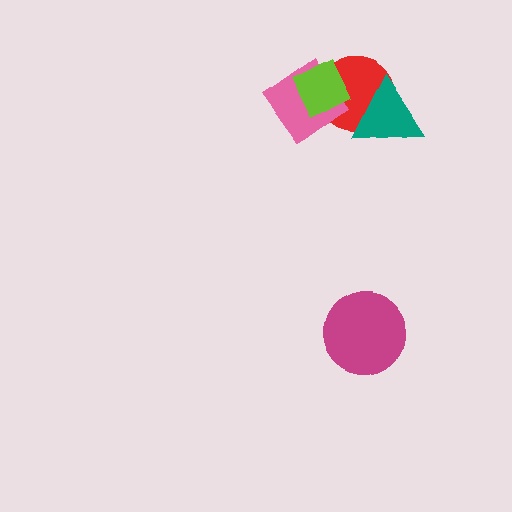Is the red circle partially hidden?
Yes, it is partially covered by another shape.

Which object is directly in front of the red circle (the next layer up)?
The pink diamond is directly in front of the red circle.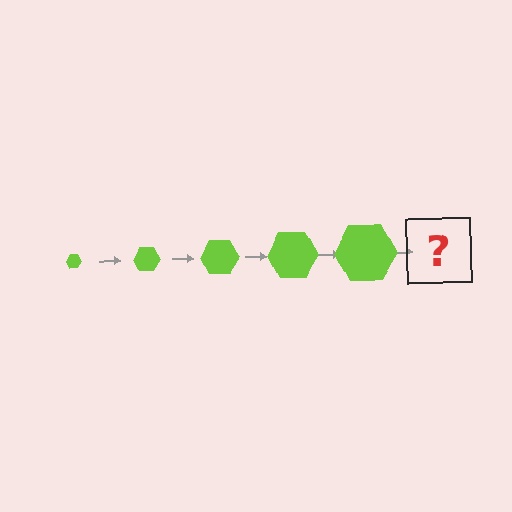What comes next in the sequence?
The next element should be a lime hexagon, larger than the previous one.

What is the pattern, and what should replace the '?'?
The pattern is that the hexagon gets progressively larger each step. The '?' should be a lime hexagon, larger than the previous one.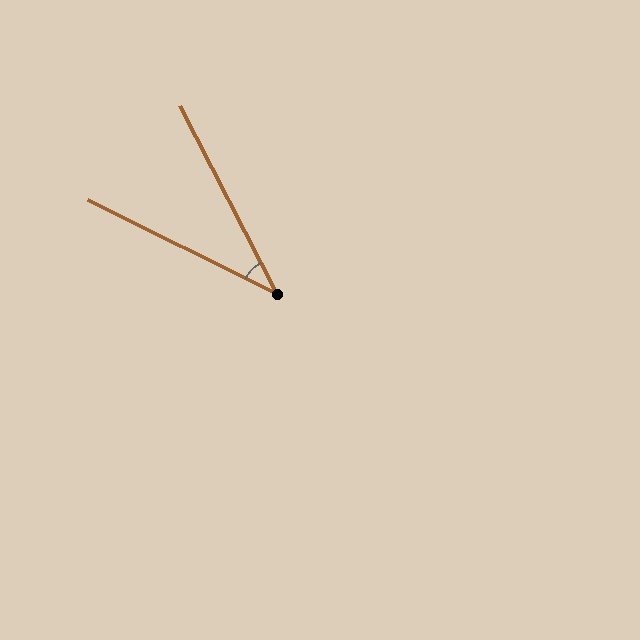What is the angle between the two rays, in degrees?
Approximately 36 degrees.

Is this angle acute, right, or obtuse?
It is acute.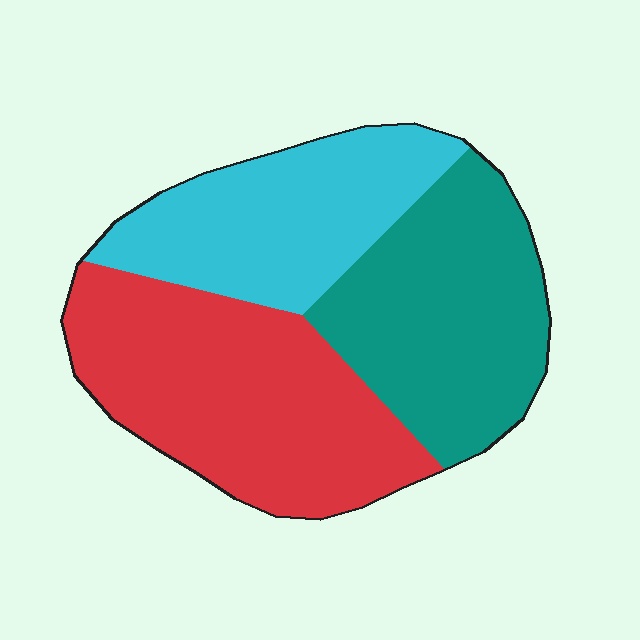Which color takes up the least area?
Cyan, at roughly 30%.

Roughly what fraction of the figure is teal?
Teal takes up about one third (1/3) of the figure.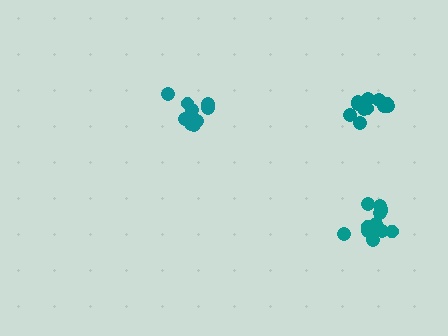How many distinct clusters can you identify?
There are 3 distinct clusters.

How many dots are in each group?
Group 1: 12 dots, Group 2: 9 dots, Group 3: 12 dots (33 total).